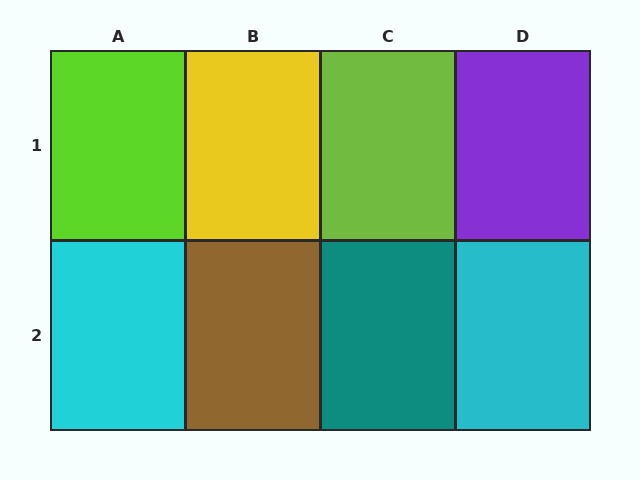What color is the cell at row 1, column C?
Lime.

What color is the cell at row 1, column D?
Purple.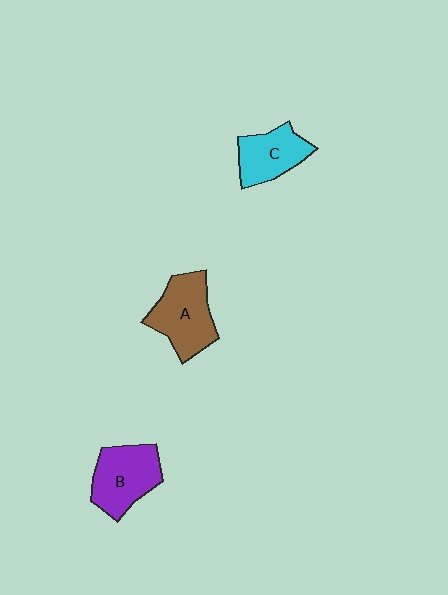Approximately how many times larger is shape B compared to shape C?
Approximately 1.2 times.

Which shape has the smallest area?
Shape C (cyan).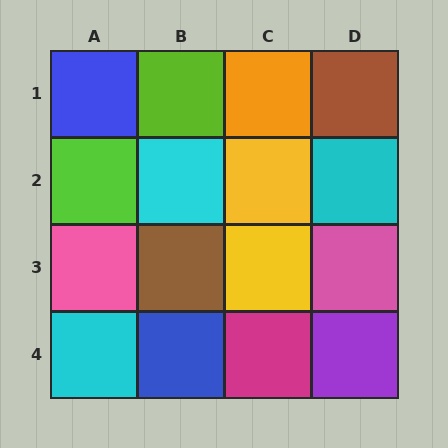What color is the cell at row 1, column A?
Blue.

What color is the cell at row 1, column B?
Lime.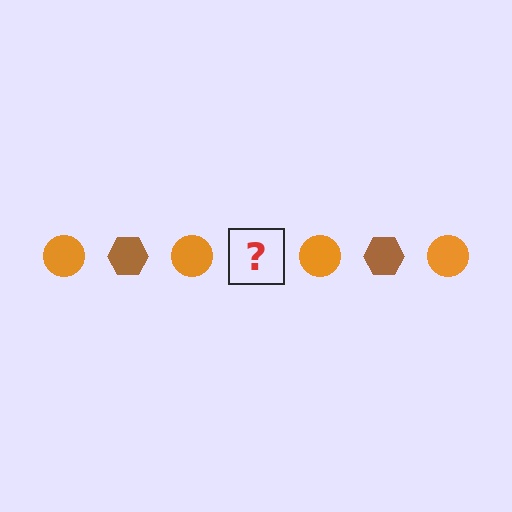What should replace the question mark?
The question mark should be replaced with a brown hexagon.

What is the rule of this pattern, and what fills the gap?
The rule is that the pattern alternates between orange circle and brown hexagon. The gap should be filled with a brown hexagon.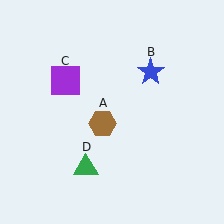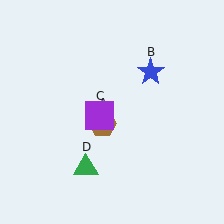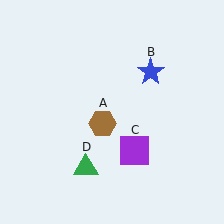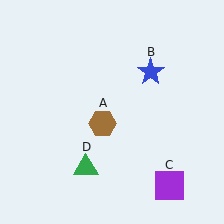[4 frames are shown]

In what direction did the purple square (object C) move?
The purple square (object C) moved down and to the right.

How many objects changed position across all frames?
1 object changed position: purple square (object C).